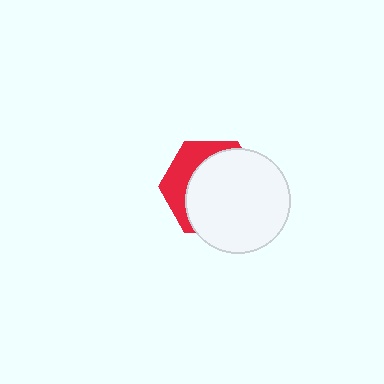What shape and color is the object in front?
The object in front is a white circle.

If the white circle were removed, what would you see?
You would see the complete red hexagon.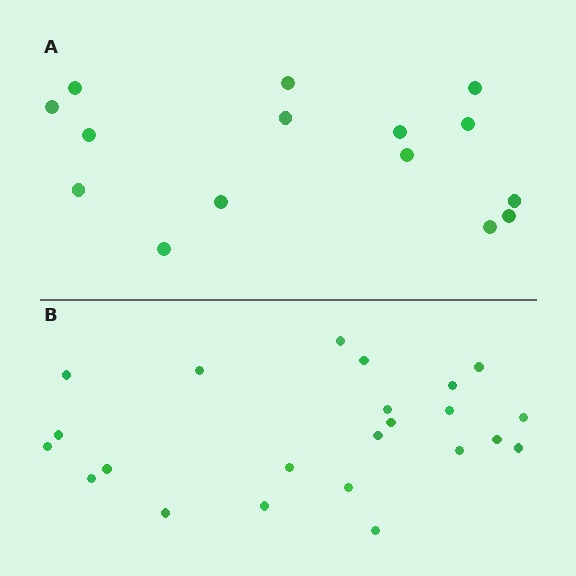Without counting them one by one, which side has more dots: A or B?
Region B (the bottom region) has more dots.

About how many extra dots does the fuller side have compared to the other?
Region B has roughly 8 or so more dots than region A.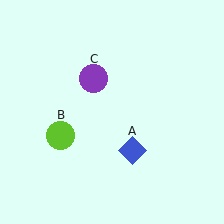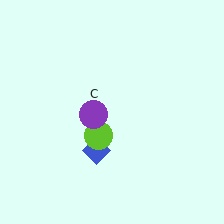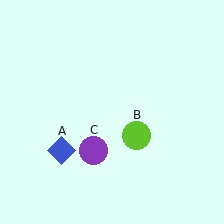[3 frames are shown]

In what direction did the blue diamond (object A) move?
The blue diamond (object A) moved left.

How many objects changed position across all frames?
3 objects changed position: blue diamond (object A), lime circle (object B), purple circle (object C).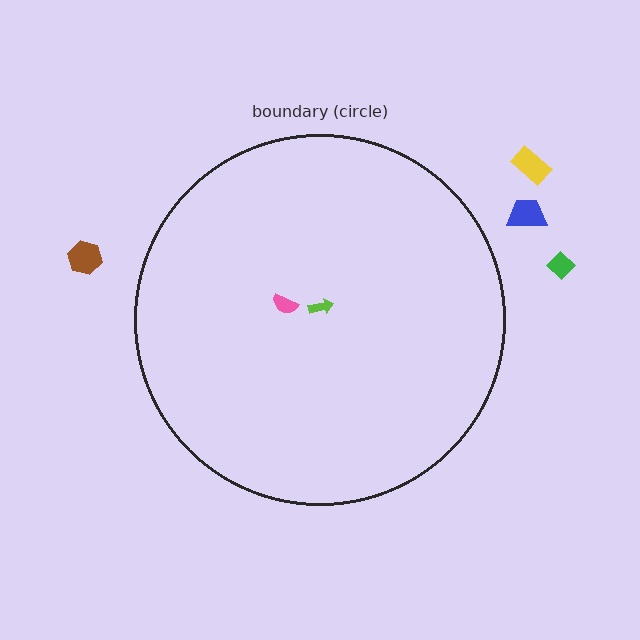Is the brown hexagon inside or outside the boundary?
Outside.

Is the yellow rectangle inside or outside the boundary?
Outside.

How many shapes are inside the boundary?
2 inside, 4 outside.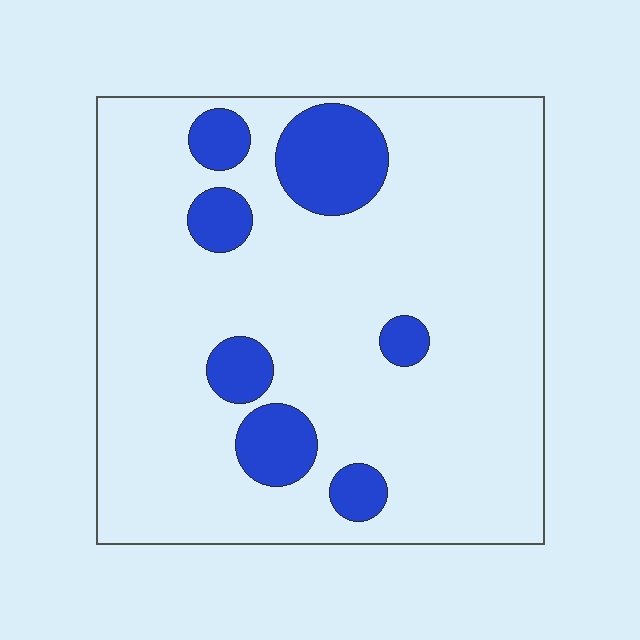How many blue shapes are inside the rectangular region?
7.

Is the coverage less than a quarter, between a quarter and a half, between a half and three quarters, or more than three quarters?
Less than a quarter.